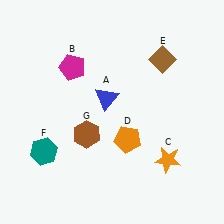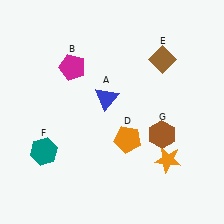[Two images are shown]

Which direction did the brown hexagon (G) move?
The brown hexagon (G) moved right.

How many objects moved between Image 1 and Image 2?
1 object moved between the two images.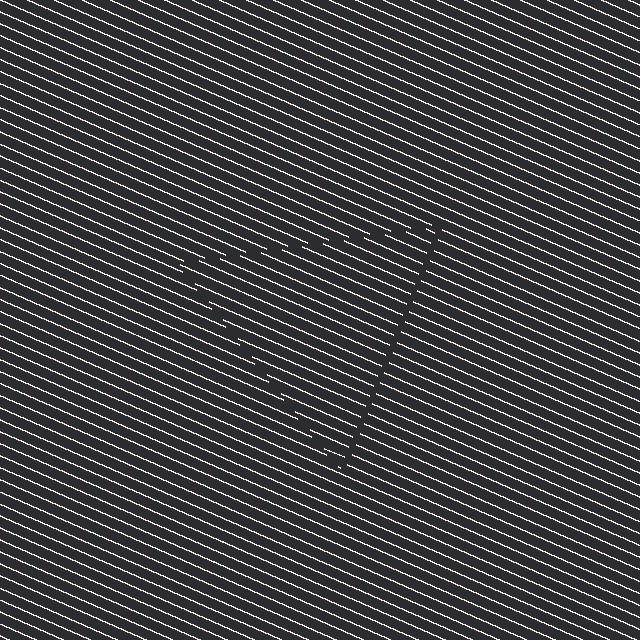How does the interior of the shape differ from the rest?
The interior of the shape contains the same grating, shifted by half a period — the contour is defined by the phase discontinuity where line-ends from the inner and outer gratings abut.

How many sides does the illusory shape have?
3 sides — the line-ends trace a triangle.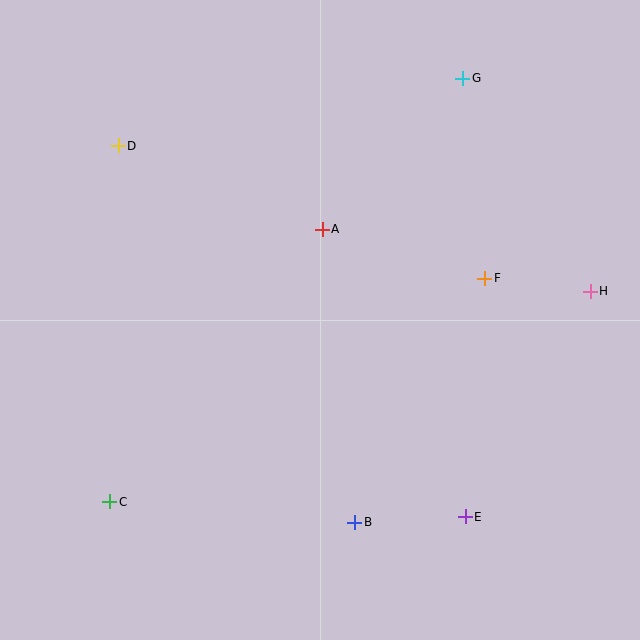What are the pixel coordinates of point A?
Point A is at (322, 229).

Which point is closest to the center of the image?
Point A at (322, 229) is closest to the center.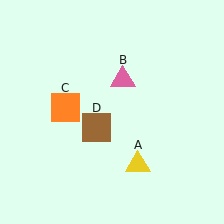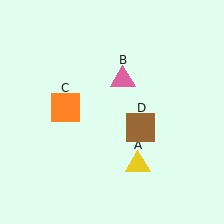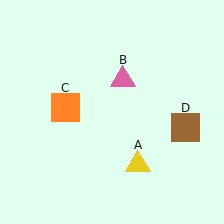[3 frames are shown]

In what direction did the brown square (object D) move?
The brown square (object D) moved right.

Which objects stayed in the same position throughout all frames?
Yellow triangle (object A) and pink triangle (object B) and orange square (object C) remained stationary.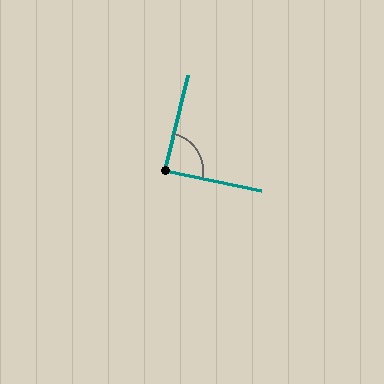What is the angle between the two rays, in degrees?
Approximately 88 degrees.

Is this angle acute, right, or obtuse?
It is approximately a right angle.